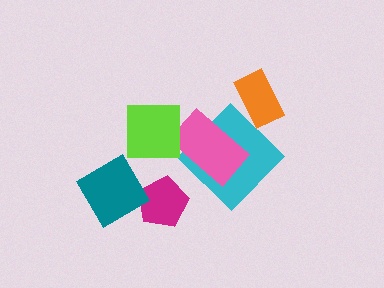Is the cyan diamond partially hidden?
Yes, it is partially covered by another shape.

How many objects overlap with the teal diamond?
1 object overlaps with the teal diamond.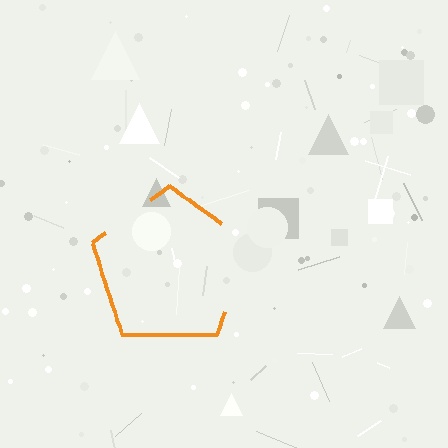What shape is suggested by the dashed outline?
The dashed outline suggests a pentagon.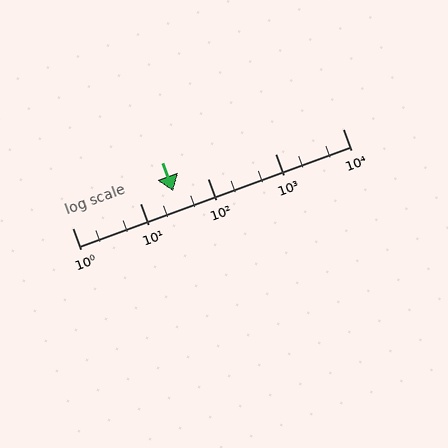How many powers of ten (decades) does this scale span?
The scale spans 4 decades, from 1 to 10000.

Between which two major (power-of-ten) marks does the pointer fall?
The pointer is between 10 and 100.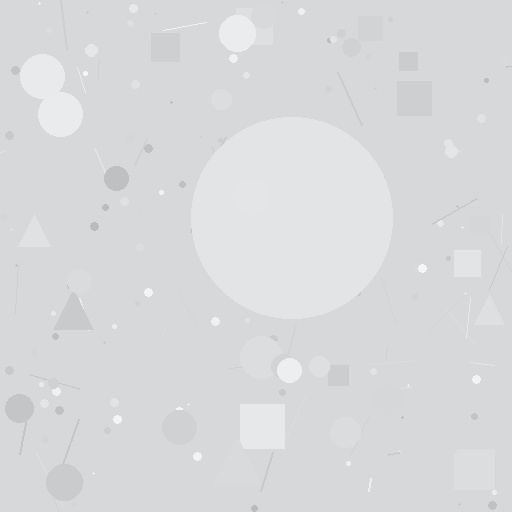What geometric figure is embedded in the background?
A circle is embedded in the background.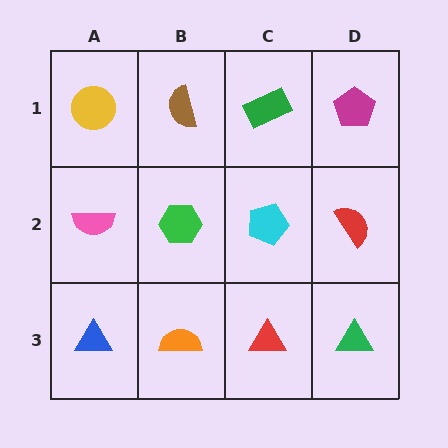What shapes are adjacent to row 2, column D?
A magenta pentagon (row 1, column D), a green triangle (row 3, column D), a cyan pentagon (row 2, column C).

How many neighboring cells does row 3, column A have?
2.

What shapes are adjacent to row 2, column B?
A brown semicircle (row 1, column B), an orange semicircle (row 3, column B), a pink semicircle (row 2, column A), a cyan pentagon (row 2, column C).